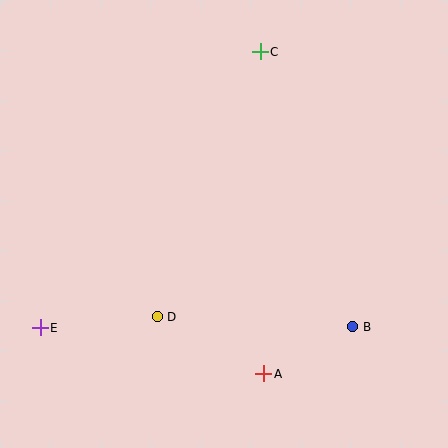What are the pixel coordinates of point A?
Point A is at (264, 374).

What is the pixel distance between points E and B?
The distance between E and B is 312 pixels.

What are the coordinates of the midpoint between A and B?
The midpoint between A and B is at (308, 350).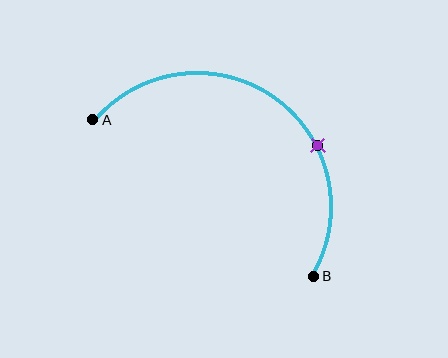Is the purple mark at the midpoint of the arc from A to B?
No. The purple mark lies on the arc but is closer to endpoint B. The arc midpoint would be at the point on the curve equidistant along the arc from both A and B.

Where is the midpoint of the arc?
The arc midpoint is the point on the curve farthest from the straight line joining A and B. It sits above and to the right of that line.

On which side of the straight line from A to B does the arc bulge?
The arc bulges above and to the right of the straight line connecting A and B.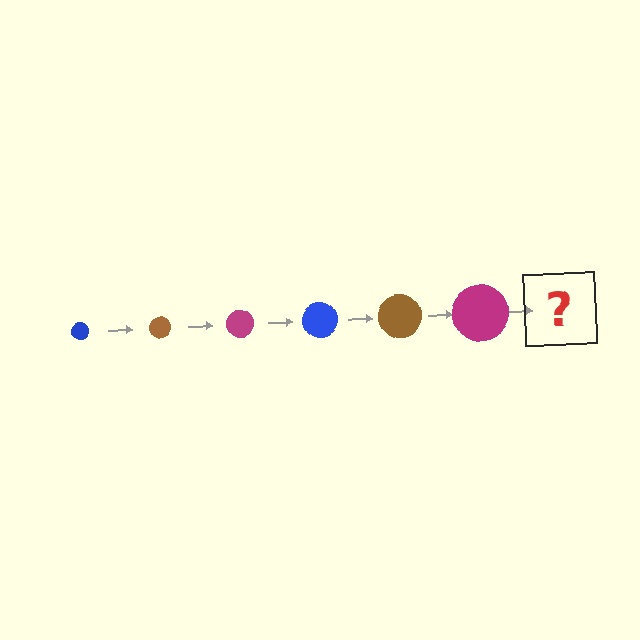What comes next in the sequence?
The next element should be a blue circle, larger than the previous one.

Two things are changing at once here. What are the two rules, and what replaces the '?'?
The two rules are that the circle grows larger each step and the color cycles through blue, brown, and magenta. The '?' should be a blue circle, larger than the previous one.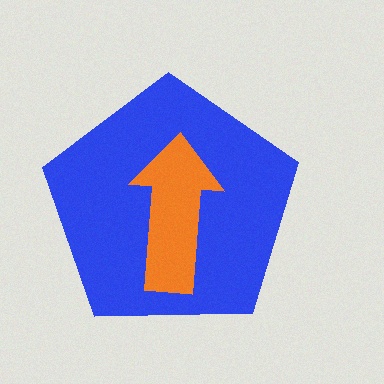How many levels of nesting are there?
2.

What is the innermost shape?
The orange arrow.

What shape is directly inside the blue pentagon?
The orange arrow.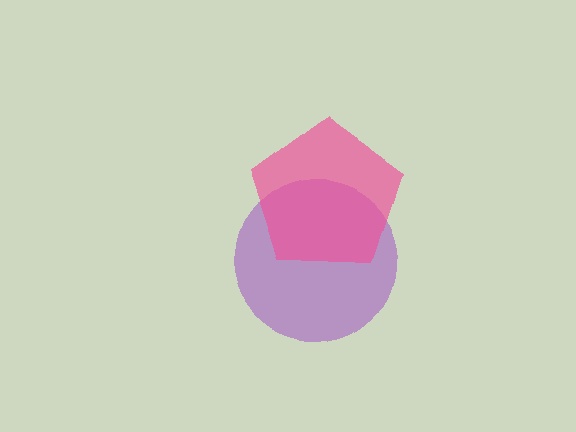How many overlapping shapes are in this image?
There are 2 overlapping shapes in the image.